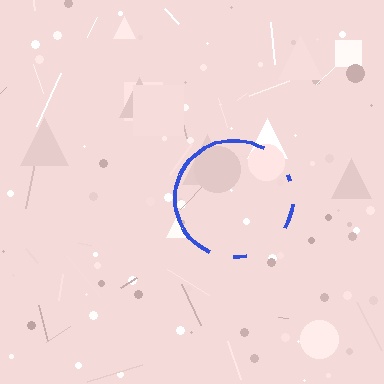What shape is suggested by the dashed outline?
The dashed outline suggests a circle.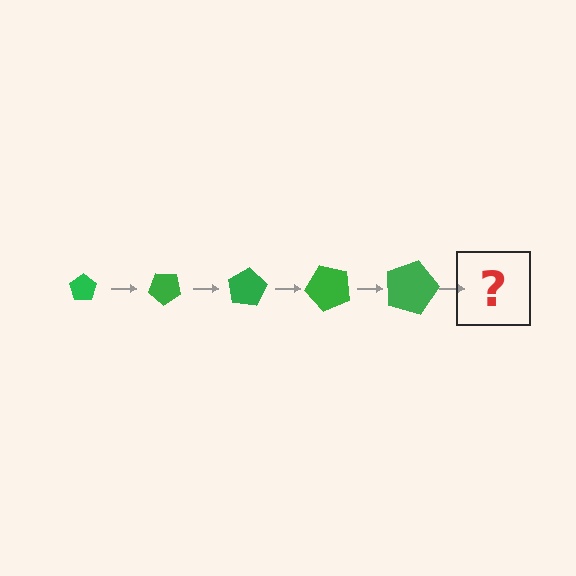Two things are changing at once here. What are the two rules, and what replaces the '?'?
The two rules are that the pentagon grows larger each step and it rotates 40 degrees each step. The '?' should be a pentagon, larger than the previous one and rotated 200 degrees from the start.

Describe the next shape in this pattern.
It should be a pentagon, larger than the previous one and rotated 200 degrees from the start.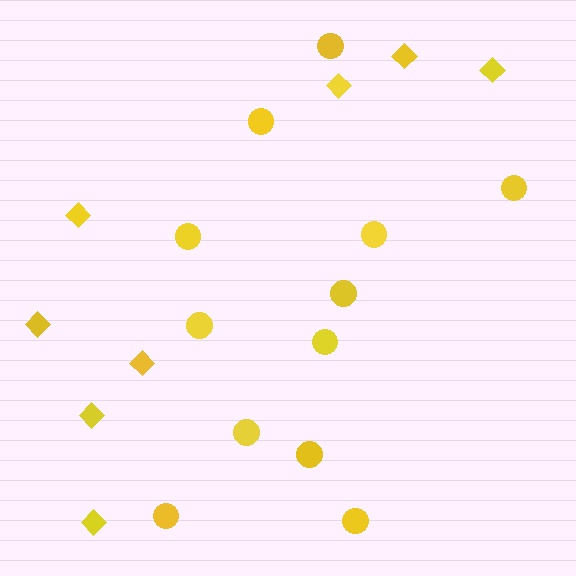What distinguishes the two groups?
There are 2 groups: one group of diamonds (8) and one group of circles (12).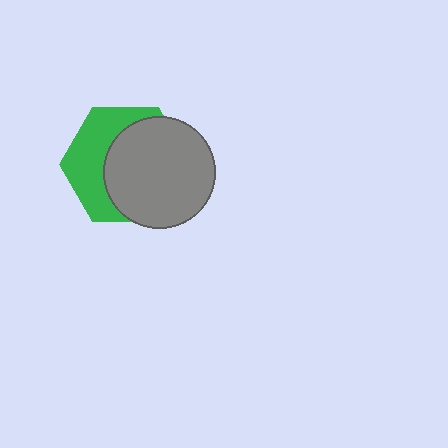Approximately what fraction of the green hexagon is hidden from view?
Roughly 59% of the green hexagon is hidden behind the gray circle.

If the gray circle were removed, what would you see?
You would see the complete green hexagon.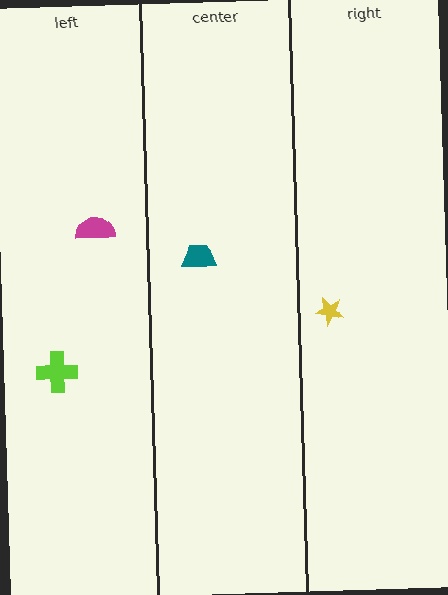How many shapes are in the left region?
2.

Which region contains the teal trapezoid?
The center region.